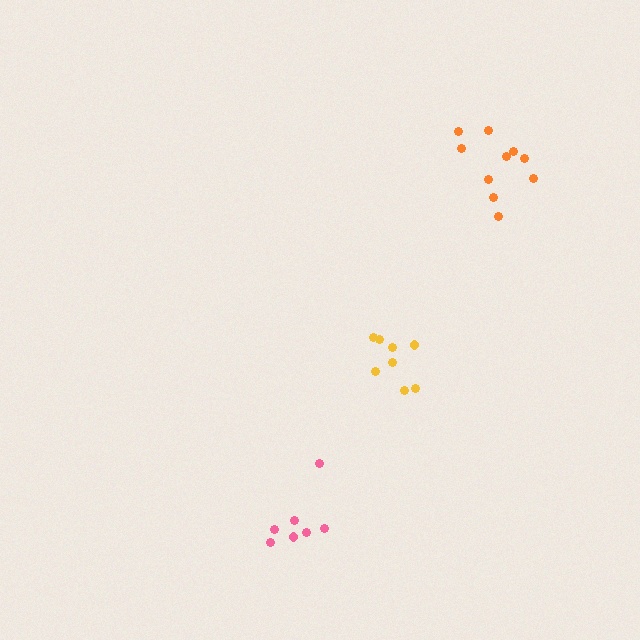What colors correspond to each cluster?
The clusters are colored: orange, pink, yellow.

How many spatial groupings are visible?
There are 3 spatial groupings.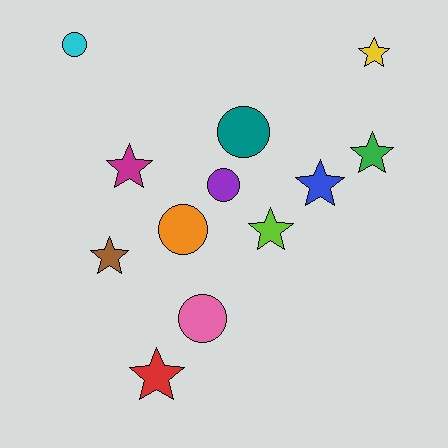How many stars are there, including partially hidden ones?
There are 7 stars.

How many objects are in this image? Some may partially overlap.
There are 12 objects.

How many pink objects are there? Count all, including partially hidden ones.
There is 1 pink object.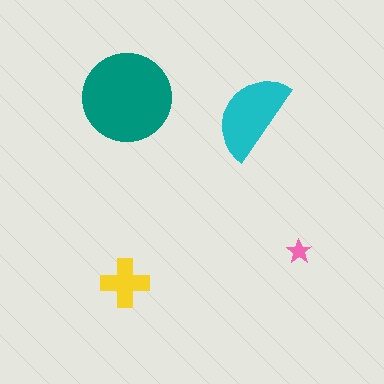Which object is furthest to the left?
The yellow cross is leftmost.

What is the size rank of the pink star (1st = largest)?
4th.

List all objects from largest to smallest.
The teal circle, the cyan semicircle, the yellow cross, the pink star.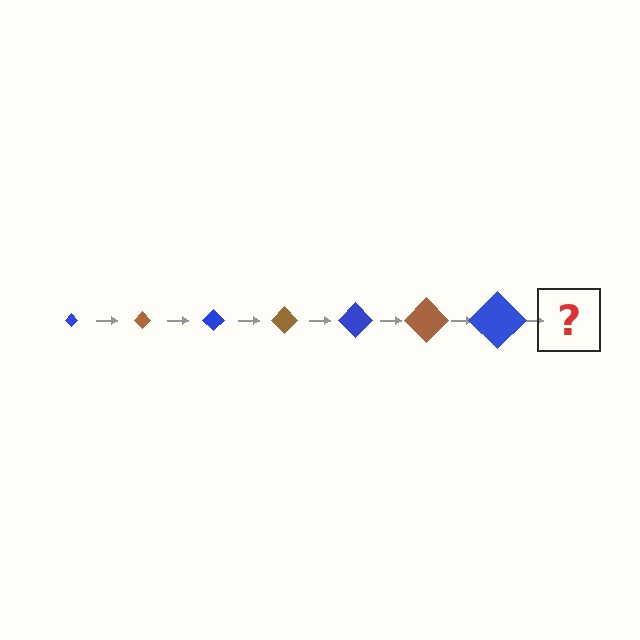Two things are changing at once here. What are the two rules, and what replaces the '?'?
The two rules are that the diamond grows larger each step and the color cycles through blue and brown. The '?' should be a brown diamond, larger than the previous one.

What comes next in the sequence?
The next element should be a brown diamond, larger than the previous one.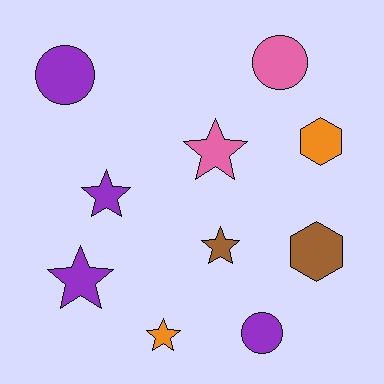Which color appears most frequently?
Purple, with 4 objects.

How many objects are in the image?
There are 10 objects.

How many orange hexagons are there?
There is 1 orange hexagon.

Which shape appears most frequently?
Star, with 5 objects.